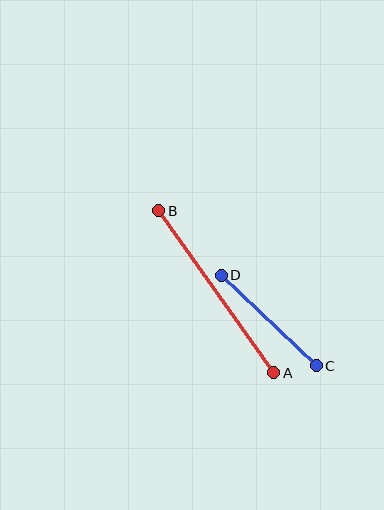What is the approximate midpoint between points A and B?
The midpoint is at approximately (216, 292) pixels.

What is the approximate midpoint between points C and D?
The midpoint is at approximately (269, 320) pixels.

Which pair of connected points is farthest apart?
Points A and B are farthest apart.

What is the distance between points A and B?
The distance is approximately 198 pixels.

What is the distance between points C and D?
The distance is approximately 131 pixels.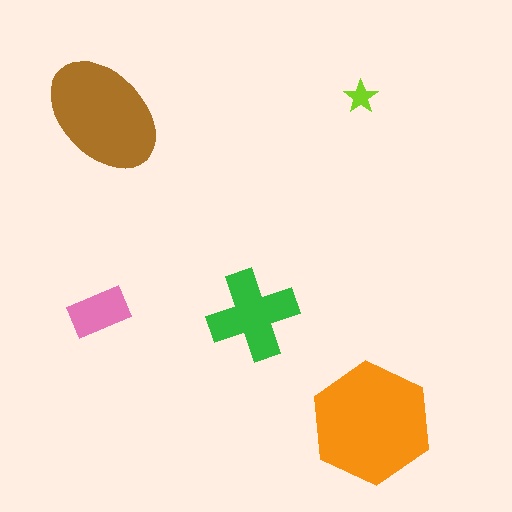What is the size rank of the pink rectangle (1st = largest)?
4th.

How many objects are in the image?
There are 5 objects in the image.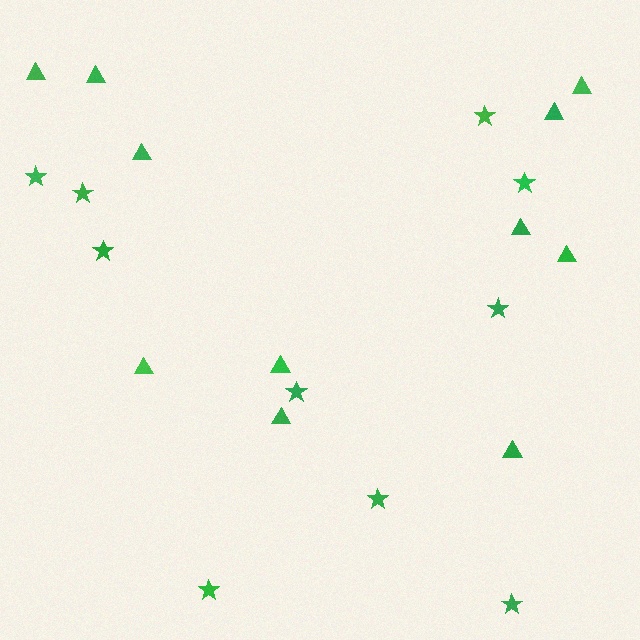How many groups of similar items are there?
There are 2 groups: one group of stars (10) and one group of triangles (11).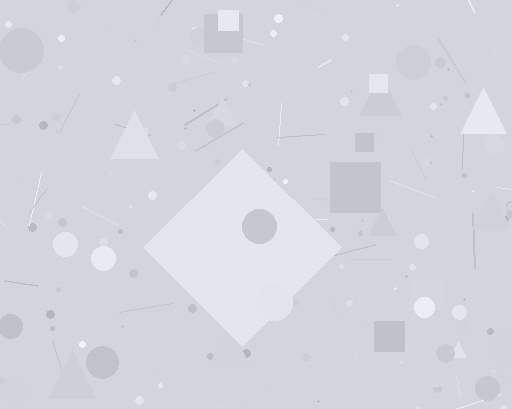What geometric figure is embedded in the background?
A diamond is embedded in the background.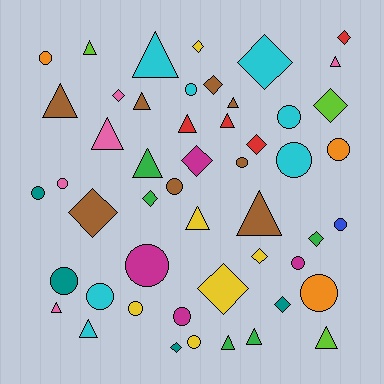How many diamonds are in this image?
There are 15 diamonds.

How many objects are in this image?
There are 50 objects.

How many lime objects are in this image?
There are 3 lime objects.